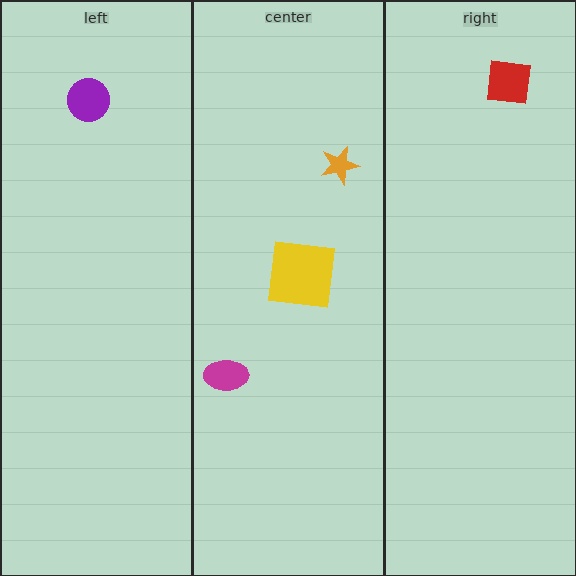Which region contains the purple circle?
The left region.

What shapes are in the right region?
The red square.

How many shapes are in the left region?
1.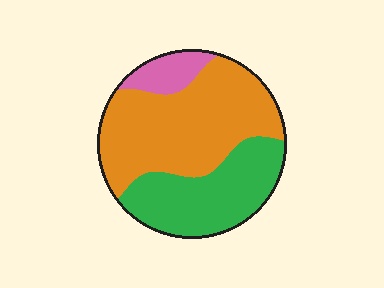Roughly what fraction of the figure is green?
Green covers around 35% of the figure.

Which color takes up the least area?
Pink, at roughly 10%.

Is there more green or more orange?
Orange.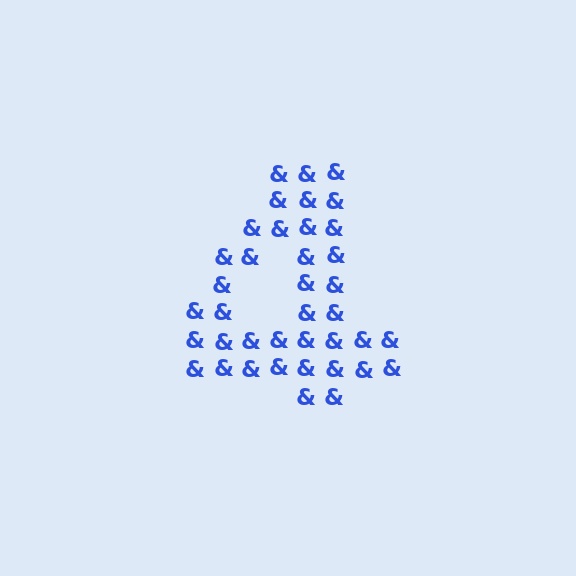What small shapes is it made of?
It is made of small ampersands.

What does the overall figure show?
The overall figure shows the digit 4.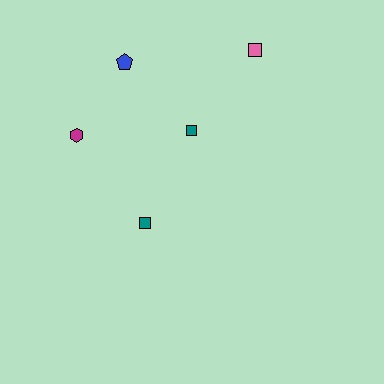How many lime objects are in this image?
There are no lime objects.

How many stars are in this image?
There are no stars.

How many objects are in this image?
There are 5 objects.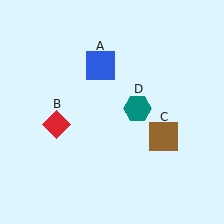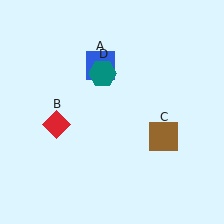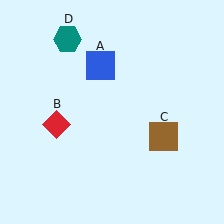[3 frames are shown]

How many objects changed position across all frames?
1 object changed position: teal hexagon (object D).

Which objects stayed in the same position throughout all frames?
Blue square (object A) and red diamond (object B) and brown square (object C) remained stationary.